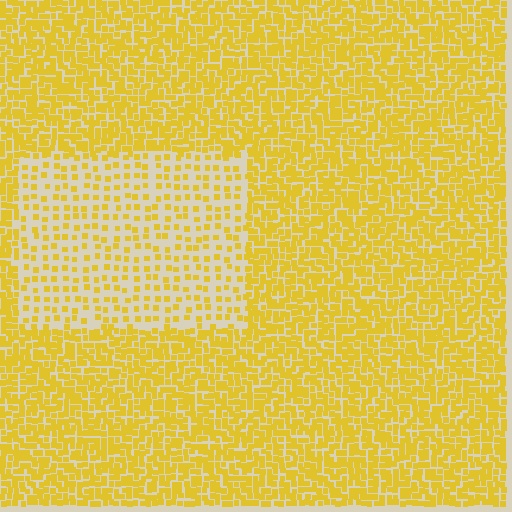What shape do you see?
I see a rectangle.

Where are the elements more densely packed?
The elements are more densely packed outside the rectangle boundary.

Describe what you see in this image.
The image contains small yellow elements arranged at two different densities. A rectangle-shaped region is visible where the elements are less densely packed than the surrounding area.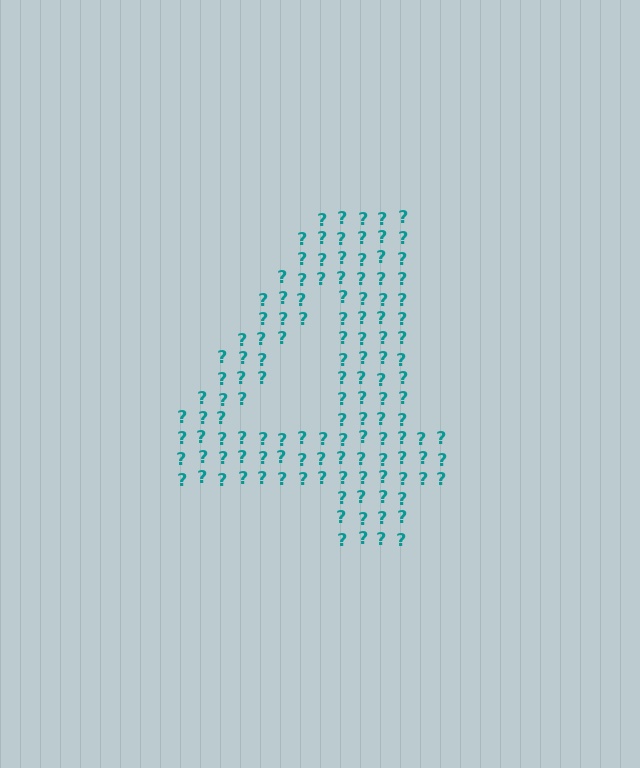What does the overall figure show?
The overall figure shows the digit 4.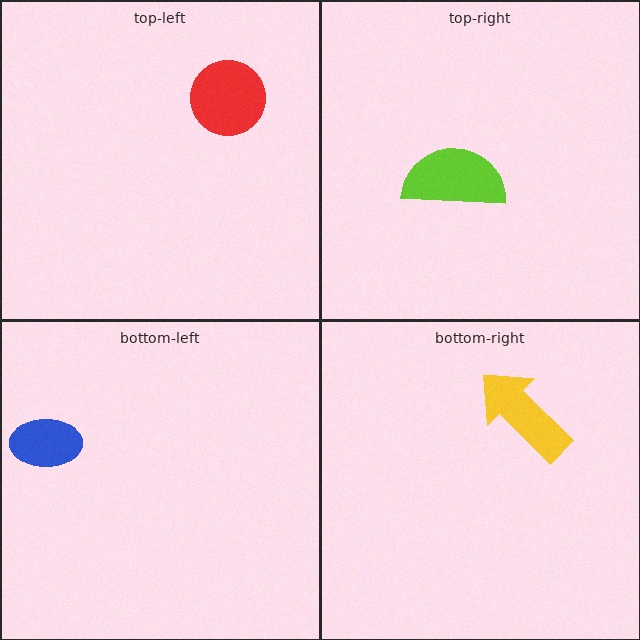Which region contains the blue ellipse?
The bottom-left region.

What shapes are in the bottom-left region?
The blue ellipse.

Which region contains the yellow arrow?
The bottom-right region.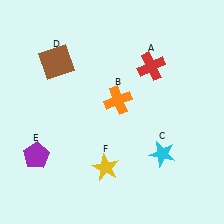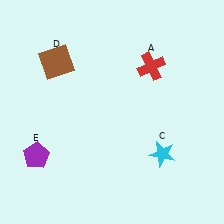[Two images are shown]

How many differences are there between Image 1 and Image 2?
There are 2 differences between the two images.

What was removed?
The orange cross (B), the yellow star (F) were removed in Image 2.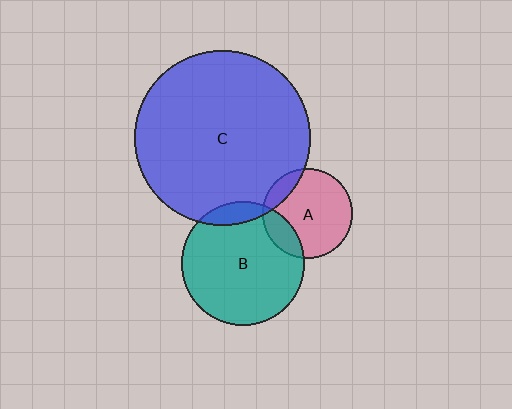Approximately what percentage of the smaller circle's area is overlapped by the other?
Approximately 10%.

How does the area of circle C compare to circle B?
Approximately 2.0 times.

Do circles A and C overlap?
Yes.